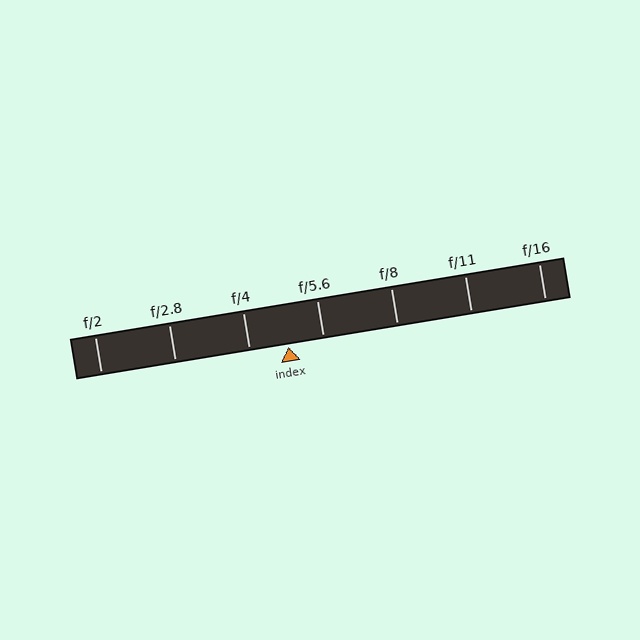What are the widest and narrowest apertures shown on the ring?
The widest aperture shown is f/2 and the narrowest is f/16.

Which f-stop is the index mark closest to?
The index mark is closest to f/5.6.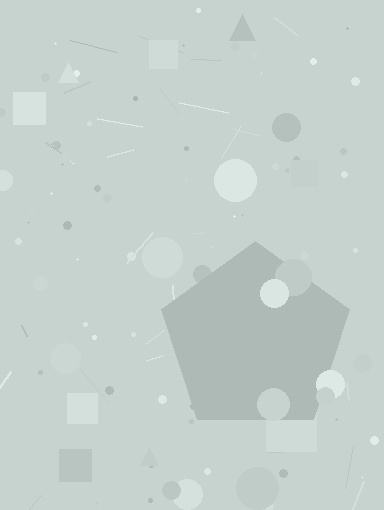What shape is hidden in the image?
A pentagon is hidden in the image.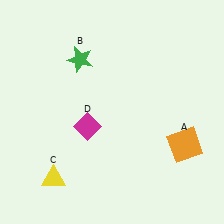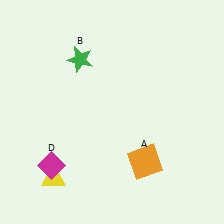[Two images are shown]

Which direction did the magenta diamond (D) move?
The magenta diamond (D) moved down.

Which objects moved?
The objects that moved are: the orange square (A), the magenta diamond (D).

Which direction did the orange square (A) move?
The orange square (A) moved left.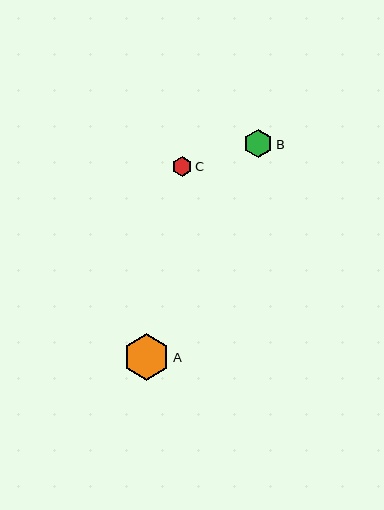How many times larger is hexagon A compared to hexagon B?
Hexagon A is approximately 1.6 times the size of hexagon B.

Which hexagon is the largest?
Hexagon A is the largest with a size of approximately 46 pixels.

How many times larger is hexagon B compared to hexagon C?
Hexagon B is approximately 1.5 times the size of hexagon C.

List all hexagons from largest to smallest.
From largest to smallest: A, B, C.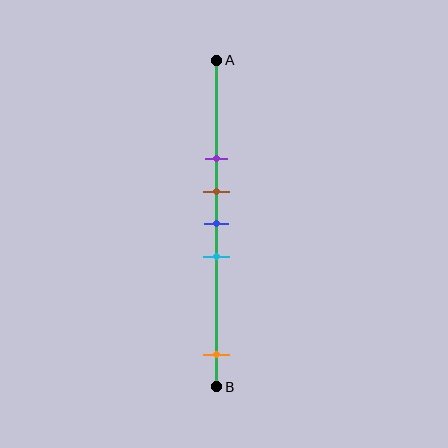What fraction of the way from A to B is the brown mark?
The brown mark is approximately 40% (0.4) of the way from A to B.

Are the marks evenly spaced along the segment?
No, the marks are not evenly spaced.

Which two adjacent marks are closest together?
The brown and blue marks are the closest adjacent pair.